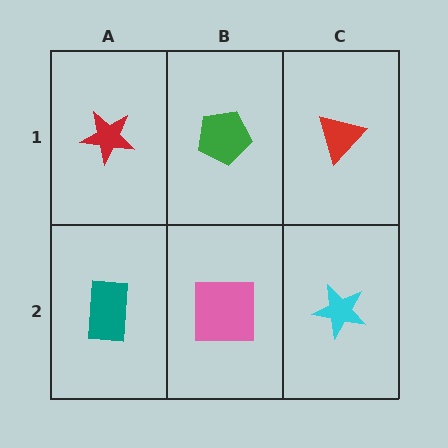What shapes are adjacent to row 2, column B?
A green pentagon (row 1, column B), a teal rectangle (row 2, column A), a cyan star (row 2, column C).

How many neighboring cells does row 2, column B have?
3.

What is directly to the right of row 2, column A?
A pink square.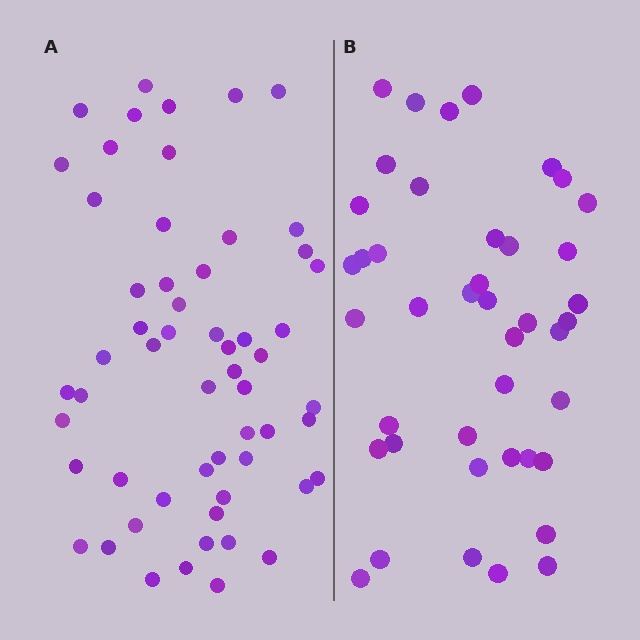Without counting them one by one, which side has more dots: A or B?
Region A (the left region) has more dots.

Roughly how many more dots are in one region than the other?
Region A has approximately 15 more dots than region B.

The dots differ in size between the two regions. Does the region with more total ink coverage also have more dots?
No. Region B has more total ink coverage because its dots are larger, but region A actually contains more individual dots. Total area can be misleading — the number of items is what matters here.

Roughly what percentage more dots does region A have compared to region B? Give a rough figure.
About 35% more.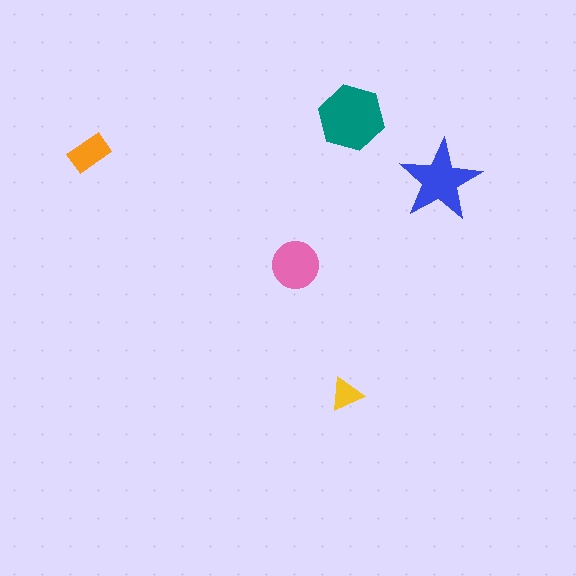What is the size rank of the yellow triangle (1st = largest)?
5th.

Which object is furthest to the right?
The blue star is rightmost.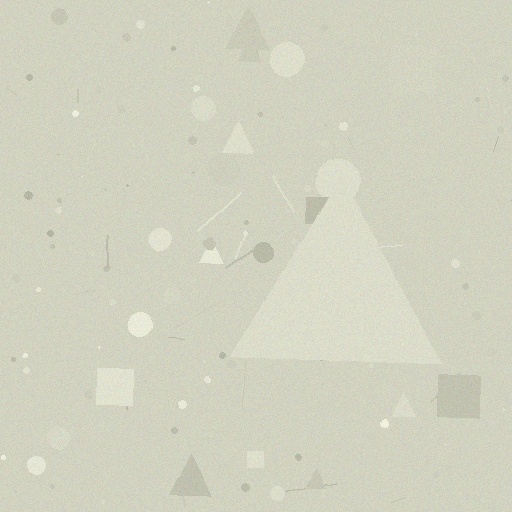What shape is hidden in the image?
A triangle is hidden in the image.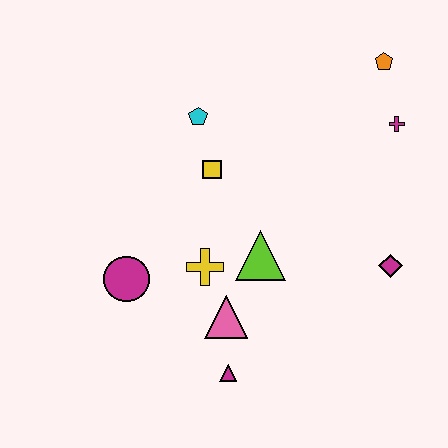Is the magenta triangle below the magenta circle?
Yes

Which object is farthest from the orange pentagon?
The magenta triangle is farthest from the orange pentagon.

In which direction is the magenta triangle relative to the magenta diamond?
The magenta triangle is to the left of the magenta diamond.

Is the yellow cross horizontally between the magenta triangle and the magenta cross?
No